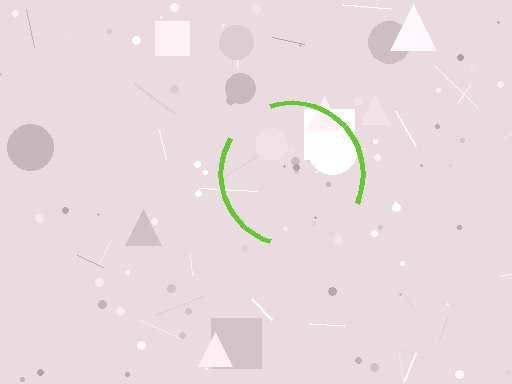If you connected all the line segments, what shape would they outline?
They would outline a circle.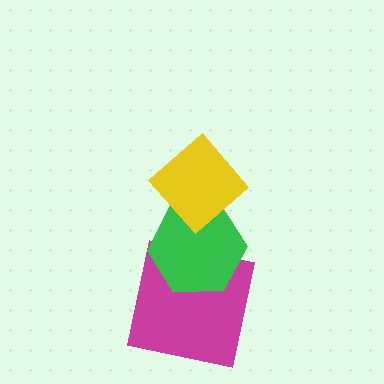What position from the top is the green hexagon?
The green hexagon is 2nd from the top.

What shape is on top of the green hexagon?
The yellow diamond is on top of the green hexagon.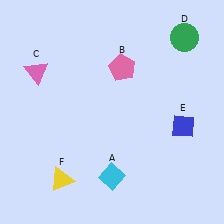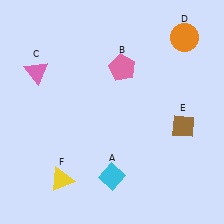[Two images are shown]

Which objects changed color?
D changed from green to orange. E changed from blue to brown.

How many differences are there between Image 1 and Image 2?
There are 2 differences between the two images.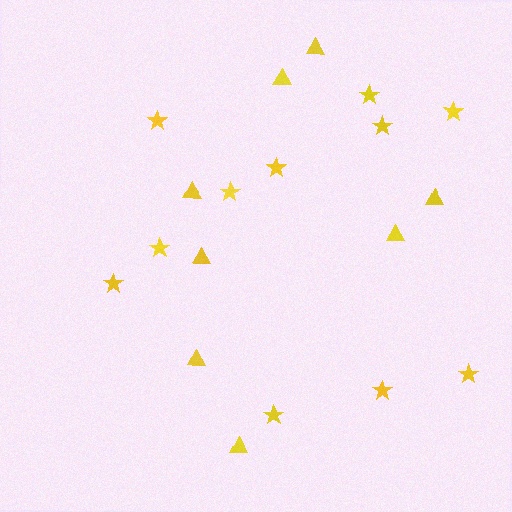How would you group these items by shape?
There are 2 groups: one group of stars (11) and one group of triangles (8).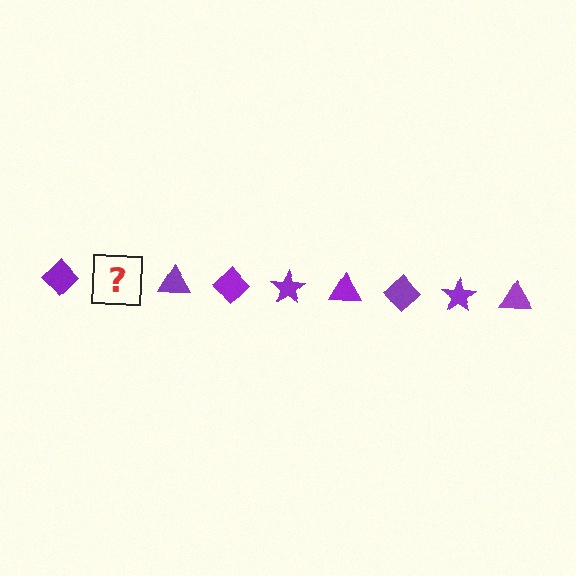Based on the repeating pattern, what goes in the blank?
The blank should be a purple star.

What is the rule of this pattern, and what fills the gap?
The rule is that the pattern cycles through diamond, star, triangle shapes in purple. The gap should be filled with a purple star.